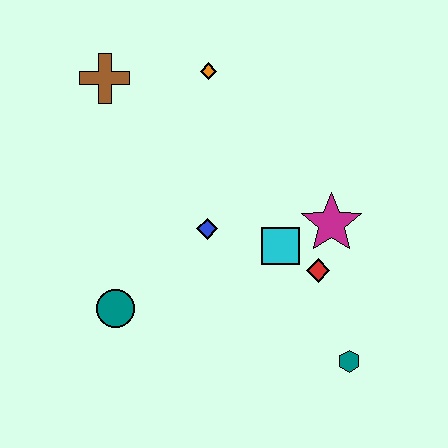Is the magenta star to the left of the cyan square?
No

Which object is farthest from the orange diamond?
The teal hexagon is farthest from the orange diamond.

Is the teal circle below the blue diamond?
Yes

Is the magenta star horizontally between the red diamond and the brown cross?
No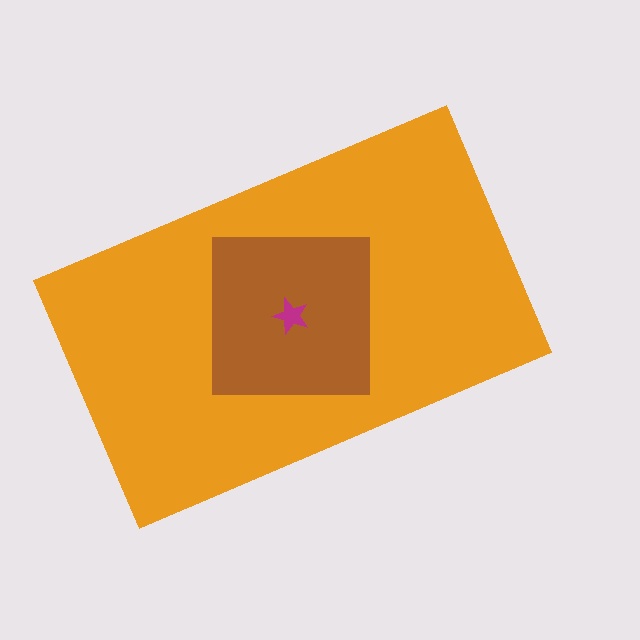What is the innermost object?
The magenta star.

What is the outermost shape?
The orange rectangle.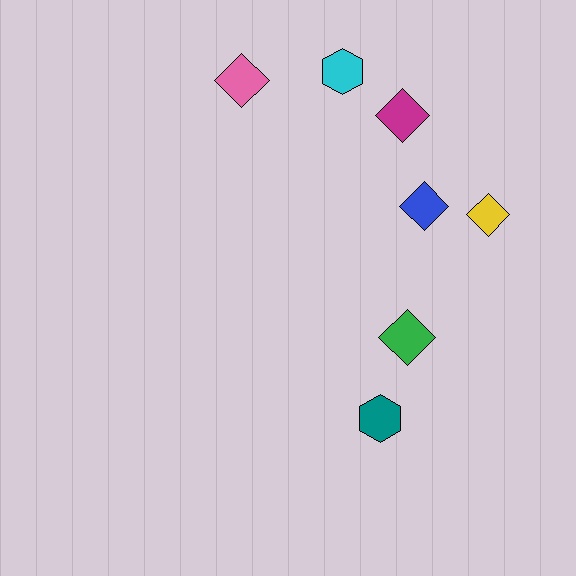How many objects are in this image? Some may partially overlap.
There are 7 objects.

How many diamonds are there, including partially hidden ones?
There are 5 diamonds.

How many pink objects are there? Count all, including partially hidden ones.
There is 1 pink object.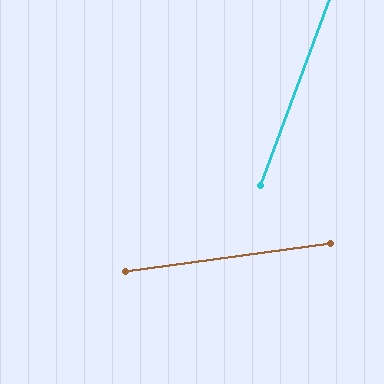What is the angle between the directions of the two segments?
Approximately 62 degrees.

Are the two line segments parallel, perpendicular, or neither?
Neither parallel nor perpendicular — they differ by about 62°.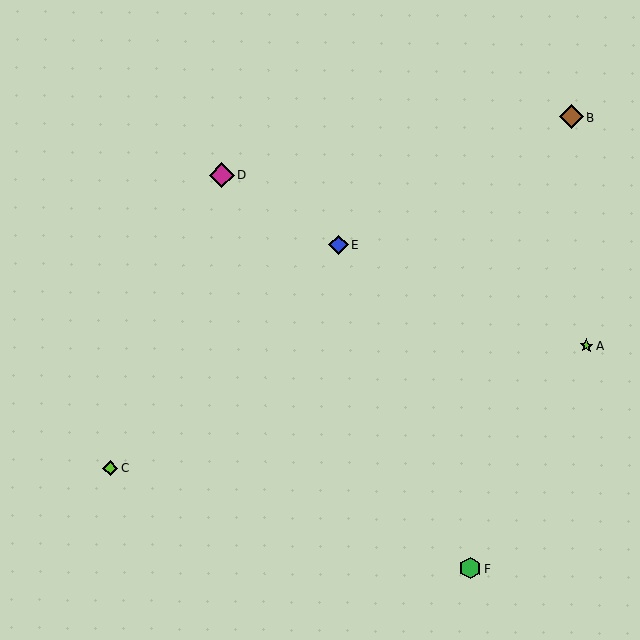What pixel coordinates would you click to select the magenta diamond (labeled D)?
Click at (222, 176) to select the magenta diamond D.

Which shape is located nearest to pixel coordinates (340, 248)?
The blue diamond (labeled E) at (338, 245) is nearest to that location.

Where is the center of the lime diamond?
The center of the lime diamond is at (110, 468).